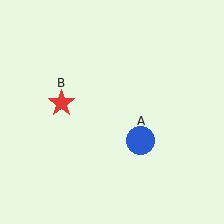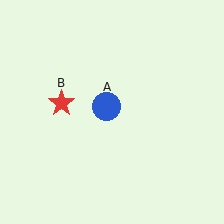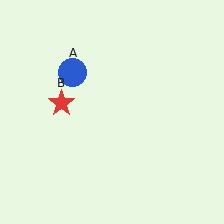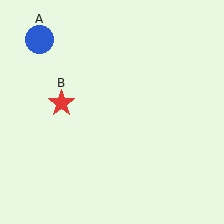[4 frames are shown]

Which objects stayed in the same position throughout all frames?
Red star (object B) remained stationary.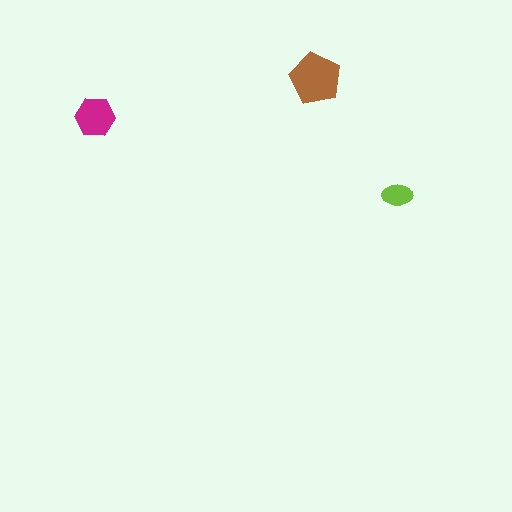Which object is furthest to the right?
The lime ellipse is rightmost.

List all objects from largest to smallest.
The brown pentagon, the magenta hexagon, the lime ellipse.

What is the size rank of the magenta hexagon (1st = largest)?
2nd.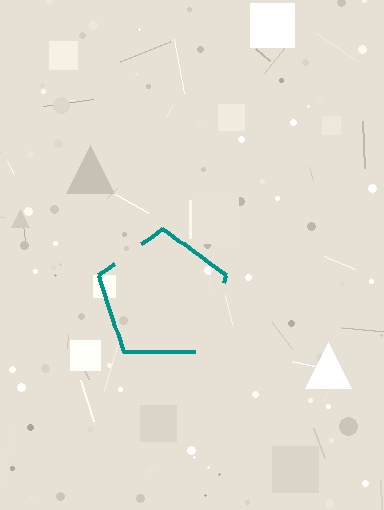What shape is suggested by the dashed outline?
The dashed outline suggests a pentagon.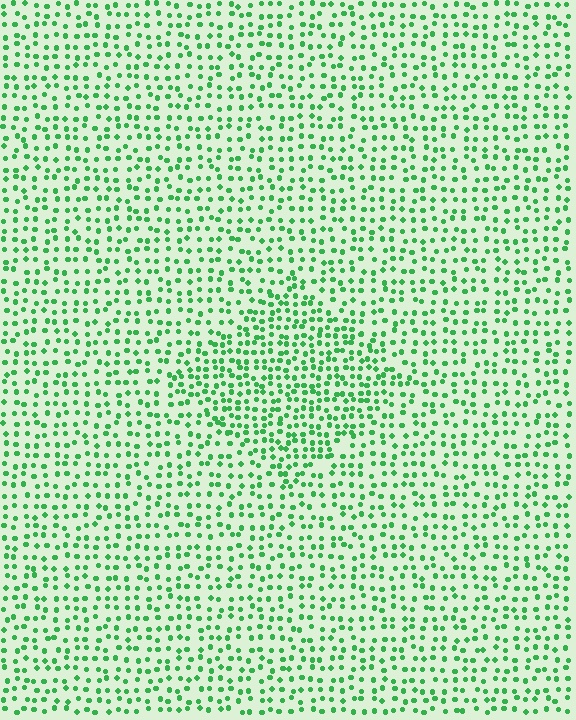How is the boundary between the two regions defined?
The boundary is defined by a change in element density (approximately 1.6x ratio). All elements are the same color, size, and shape.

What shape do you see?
I see a diamond.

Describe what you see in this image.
The image contains small green elements arranged at two different densities. A diamond-shaped region is visible where the elements are more densely packed than the surrounding area.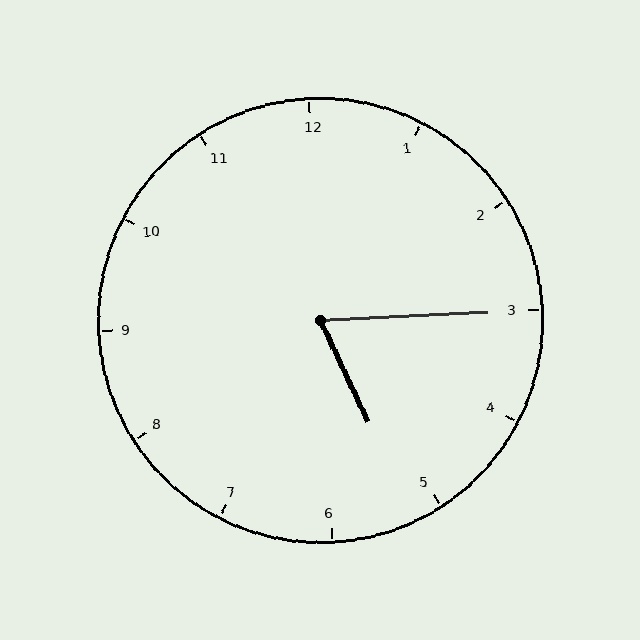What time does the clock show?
5:15.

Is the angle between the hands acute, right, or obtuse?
It is acute.